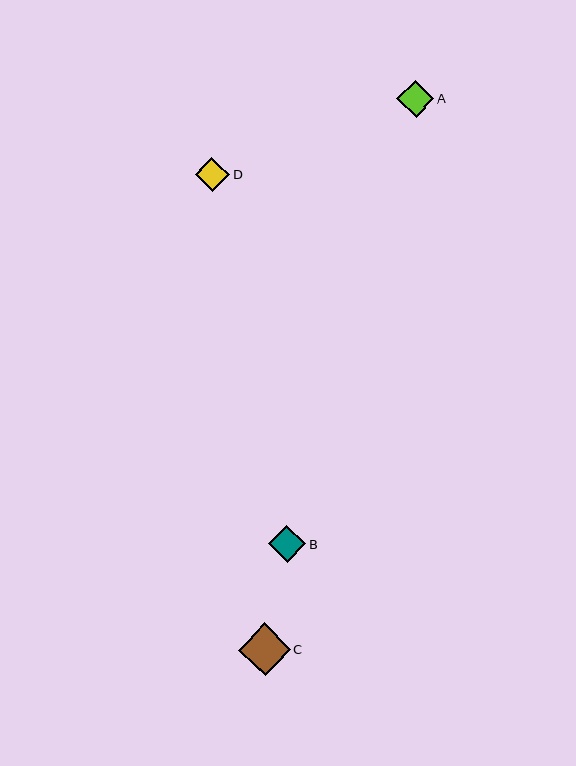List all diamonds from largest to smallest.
From largest to smallest: C, B, A, D.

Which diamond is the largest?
Diamond C is the largest with a size of approximately 52 pixels.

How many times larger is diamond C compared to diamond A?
Diamond C is approximately 1.4 times the size of diamond A.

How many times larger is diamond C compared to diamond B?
Diamond C is approximately 1.4 times the size of diamond B.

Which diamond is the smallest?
Diamond D is the smallest with a size of approximately 34 pixels.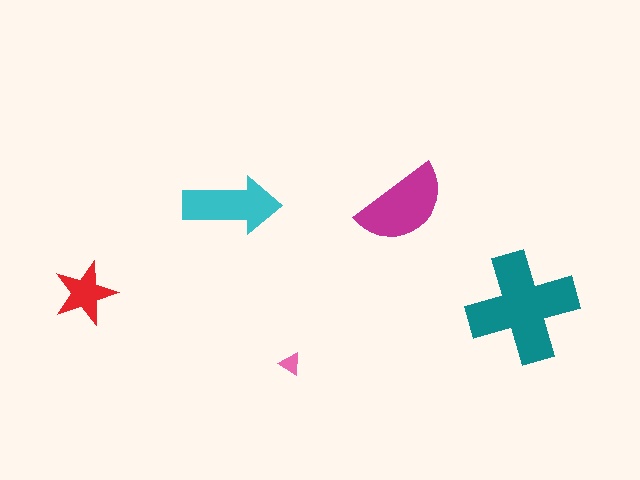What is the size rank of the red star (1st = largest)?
4th.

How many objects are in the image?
There are 5 objects in the image.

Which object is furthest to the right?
The teal cross is rightmost.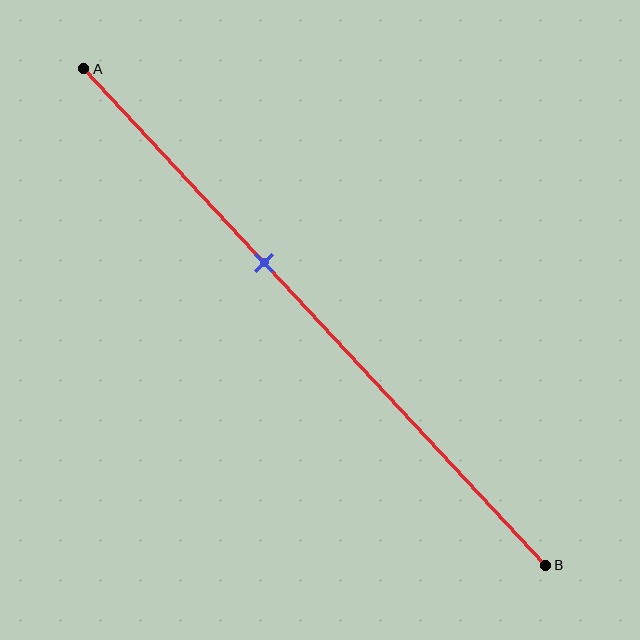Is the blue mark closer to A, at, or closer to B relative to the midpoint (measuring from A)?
The blue mark is closer to point A than the midpoint of segment AB.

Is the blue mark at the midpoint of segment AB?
No, the mark is at about 40% from A, not at the 50% midpoint.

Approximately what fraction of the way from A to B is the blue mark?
The blue mark is approximately 40% of the way from A to B.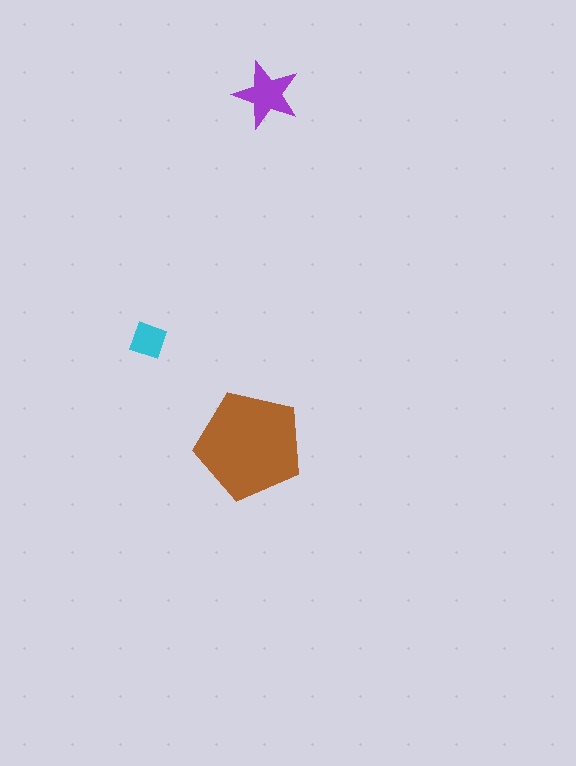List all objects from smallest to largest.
The cyan square, the purple star, the brown pentagon.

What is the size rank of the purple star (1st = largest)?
2nd.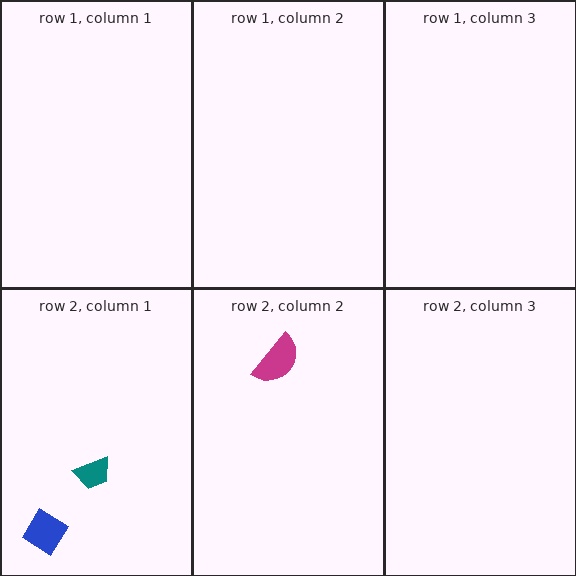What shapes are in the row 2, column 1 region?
The blue diamond, the teal trapezoid.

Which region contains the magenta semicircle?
The row 2, column 2 region.